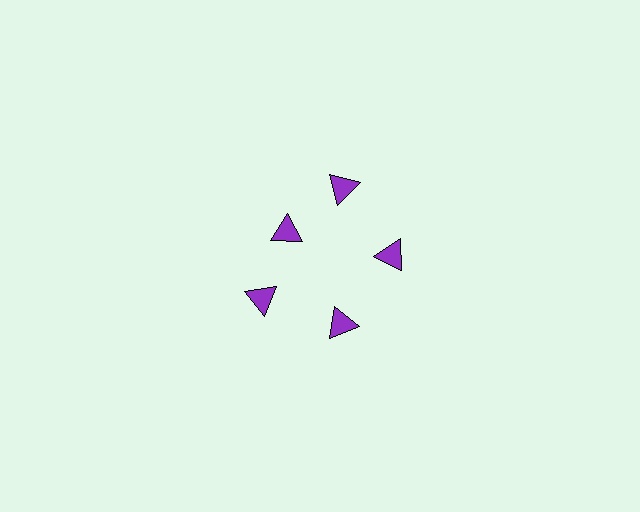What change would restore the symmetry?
The symmetry would be restored by moving it outward, back onto the ring so that all 5 triangles sit at equal angles and equal distance from the center.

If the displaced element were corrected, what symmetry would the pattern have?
It would have 5-fold rotational symmetry — the pattern would map onto itself every 72 degrees.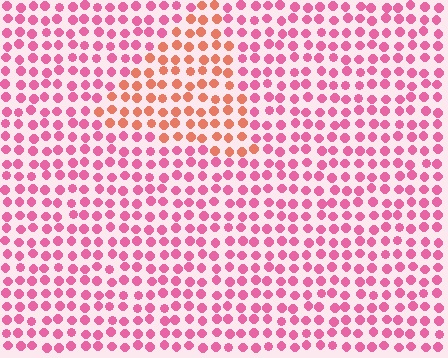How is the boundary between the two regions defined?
The boundary is defined purely by a slight shift in hue (about 39 degrees). Spacing, size, and orientation are identical on both sides.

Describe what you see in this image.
The image is filled with small pink elements in a uniform arrangement. A triangle-shaped region is visible where the elements are tinted to a slightly different hue, forming a subtle color boundary.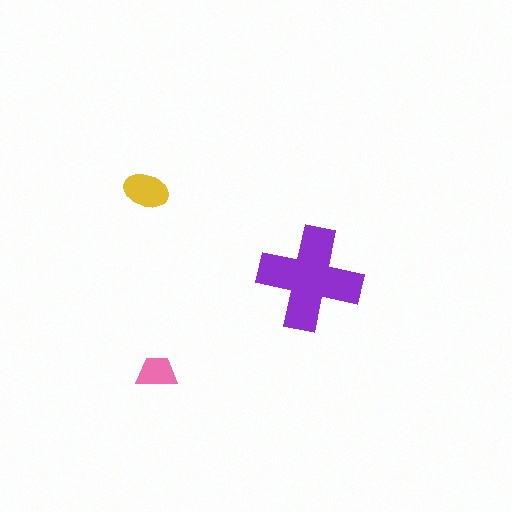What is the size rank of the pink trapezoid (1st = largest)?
3rd.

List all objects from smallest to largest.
The pink trapezoid, the yellow ellipse, the purple cross.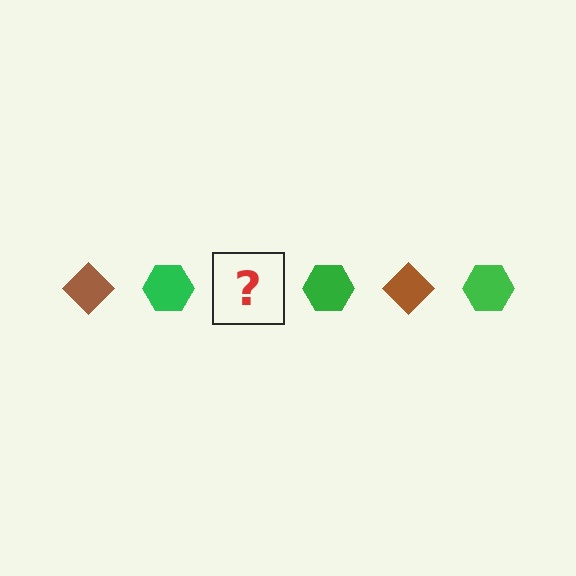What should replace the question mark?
The question mark should be replaced with a brown diamond.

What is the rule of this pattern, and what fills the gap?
The rule is that the pattern alternates between brown diamond and green hexagon. The gap should be filled with a brown diamond.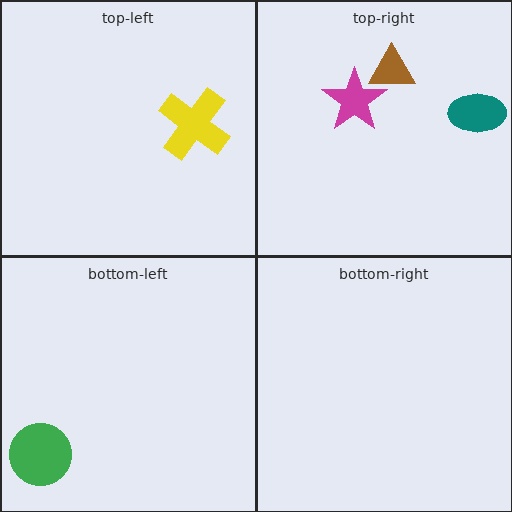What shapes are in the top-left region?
The yellow cross.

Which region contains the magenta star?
The top-right region.